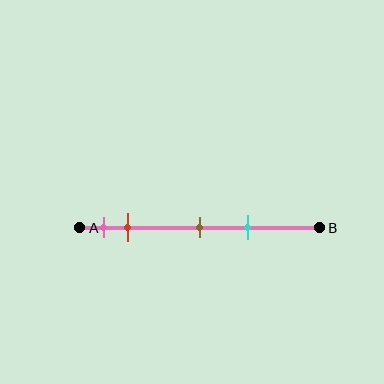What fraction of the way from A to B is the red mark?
The red mark is approximately 20% (0.2) of the way from A to B.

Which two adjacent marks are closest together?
The pink and red marks are the closest adjacent pair.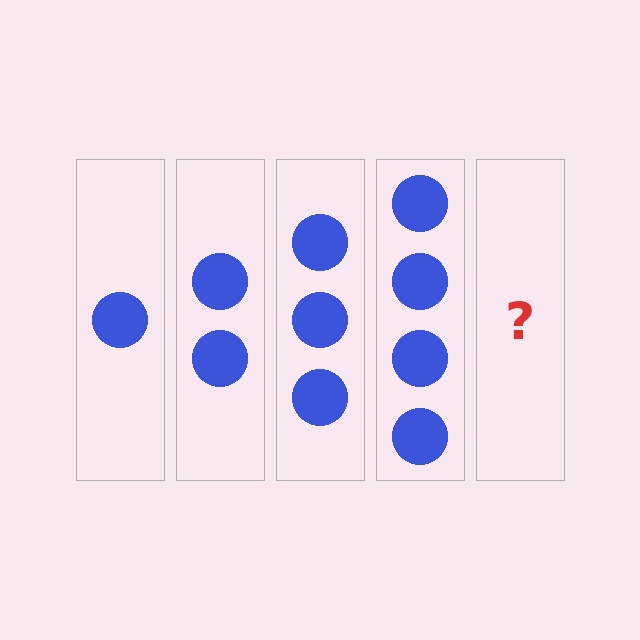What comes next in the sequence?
The next element should be 5 circles.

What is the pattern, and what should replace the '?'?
The pattern is that each step adds one more circle. The '?' should be 5 circles.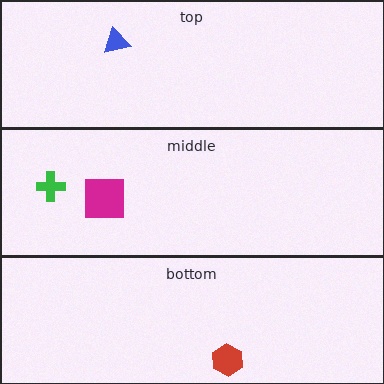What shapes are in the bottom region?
The red hexagon.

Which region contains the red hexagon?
The bottom region.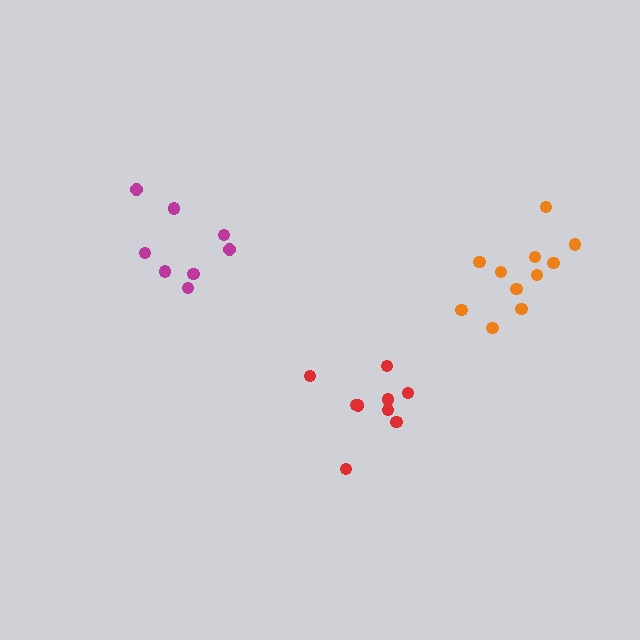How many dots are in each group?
Group 1: 8 dots, Group 2: 11 dots, Group 3: 9 dots (28 total).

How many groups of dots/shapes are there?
There are 3 groups.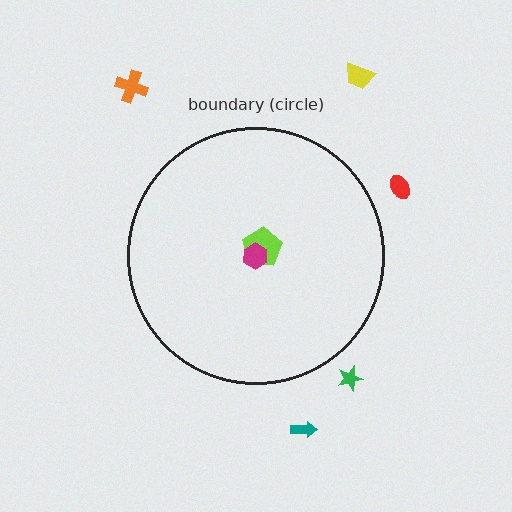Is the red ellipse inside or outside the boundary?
Outside.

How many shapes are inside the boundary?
2 inside, 5 outside.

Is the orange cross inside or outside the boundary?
Outside.